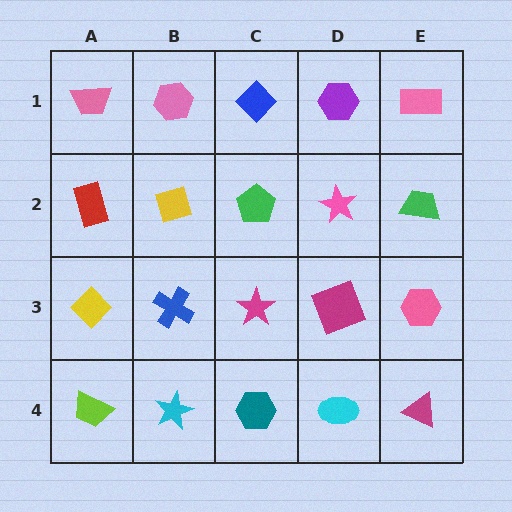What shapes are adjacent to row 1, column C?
A green pentagon (row 2, column C), a pink hexagon (row 1, column B), a purple hexagon (row 1, column D).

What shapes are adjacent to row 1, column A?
A red rectangle (row 2, column A), a pink hexagon (row 1, column B).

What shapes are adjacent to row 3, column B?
A yellow diamond (row 2, column B), a cyan star (row 4, column B), a yellow diamond (row 3, column A), a magenta star (row 3, column C).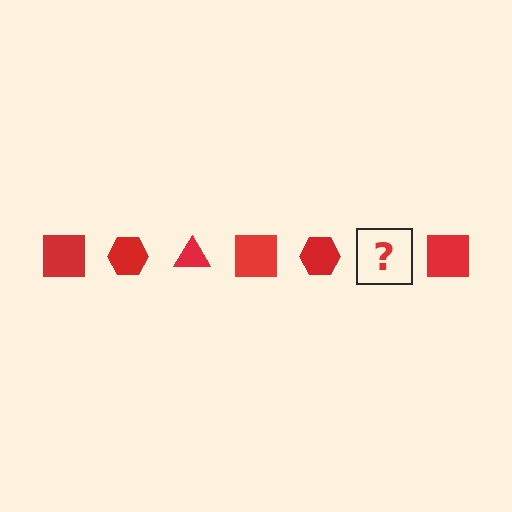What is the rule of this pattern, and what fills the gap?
The rule is that the pattern cycles through square, hexagon, triangle shapes in red. The gap should be filled with a red triangle.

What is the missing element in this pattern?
The missing element is a red triangle.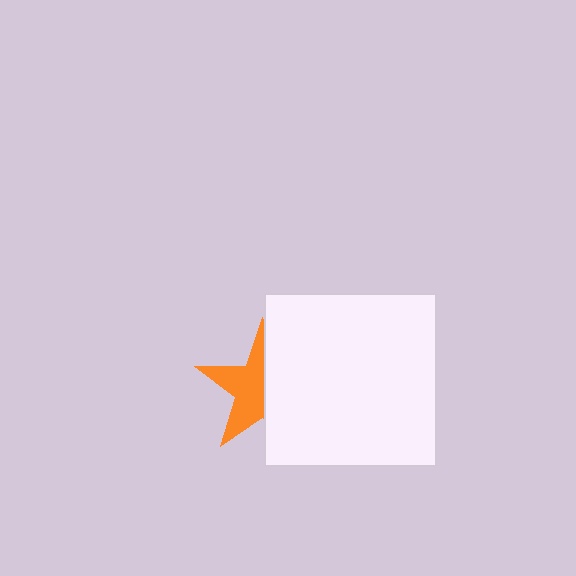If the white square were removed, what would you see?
You would see the complete orange star.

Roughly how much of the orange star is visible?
About half of it is visible (roughly 51%).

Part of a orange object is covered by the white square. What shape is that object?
It is a star.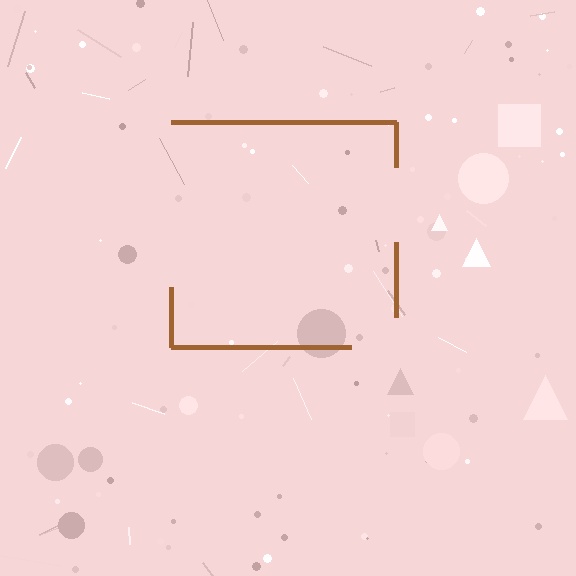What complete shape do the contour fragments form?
The contour fragments form a square.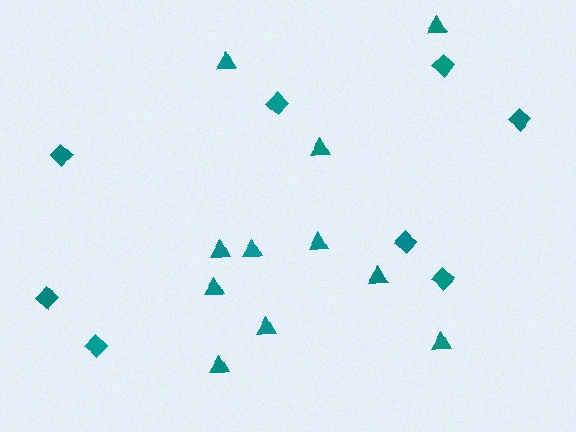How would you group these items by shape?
There are 2 groups: one group of triangles (11) and one group of diamonds (8).